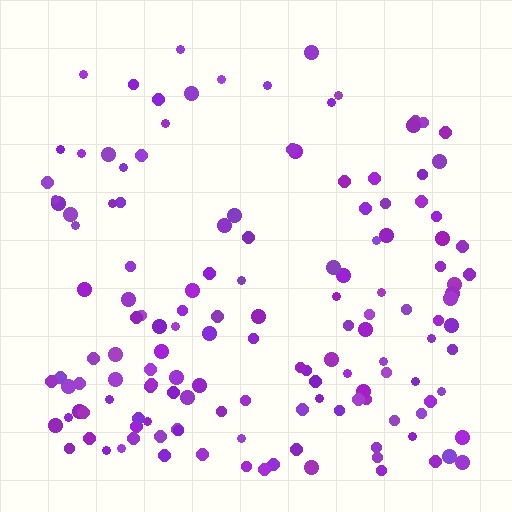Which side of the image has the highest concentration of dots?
The bottom.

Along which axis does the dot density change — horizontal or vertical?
Vertical.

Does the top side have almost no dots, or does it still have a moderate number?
Still a moderate number, just noticeably fewer than the bottom.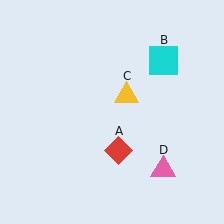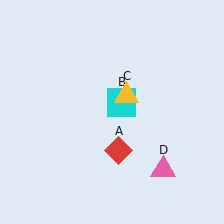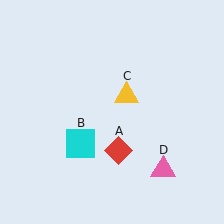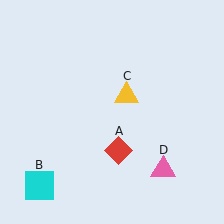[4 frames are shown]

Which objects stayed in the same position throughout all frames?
Red diamond (object A) and yellow triangle (object C) and pink triangle (object D) remained stationary.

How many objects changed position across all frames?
1 object changed position: cyan square (object B).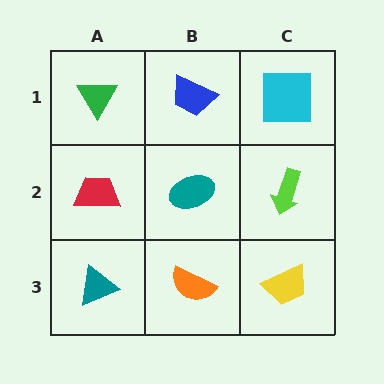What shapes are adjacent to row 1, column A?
A red trapezoid (row 2, column A), a blue trapezoid (row 1, column B).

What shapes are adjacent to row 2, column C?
A cyan square (row 1, column C), a yellow trapezoid (row 3, column C), a teal ellipse (row 2, column B).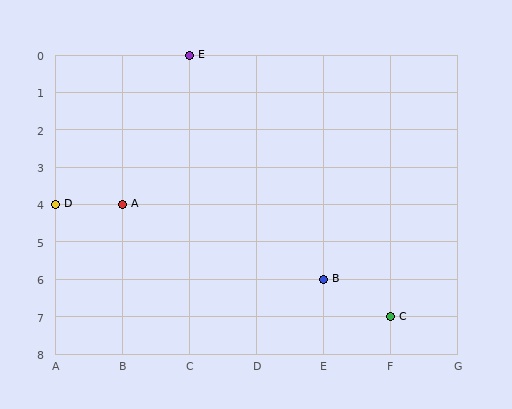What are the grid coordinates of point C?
Point C is at grid coordinates (F, 7).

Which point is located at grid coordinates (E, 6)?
Point B is at (E, 6).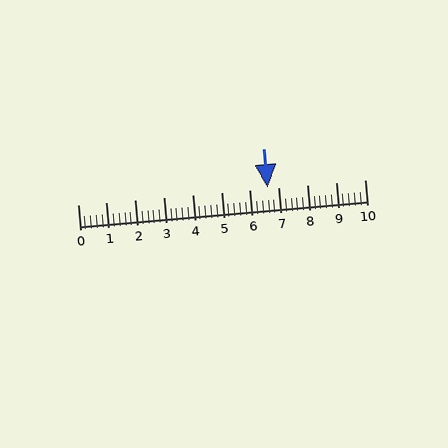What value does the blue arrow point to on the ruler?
The blue arrow points to approximately 6.6.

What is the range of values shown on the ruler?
The ruler shows values from 0 to 10.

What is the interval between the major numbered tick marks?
The major tick marks are spaced 1 units apart.